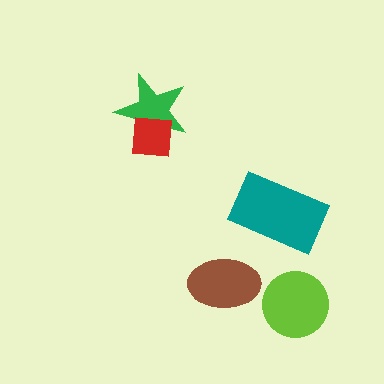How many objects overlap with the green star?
1 object overlaps with the green star.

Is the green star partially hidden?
Yes, it is partially covered by another shape.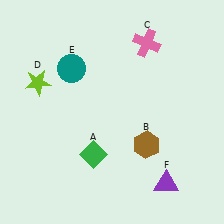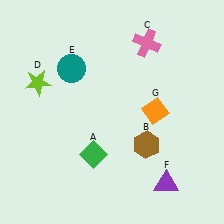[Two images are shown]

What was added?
An orange diamond (G) was added in Image 2.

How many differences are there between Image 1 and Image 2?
There is 1 difference between the two images.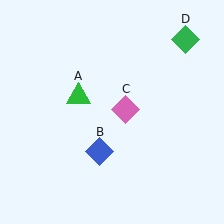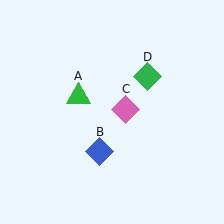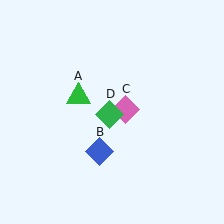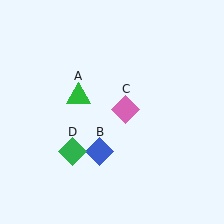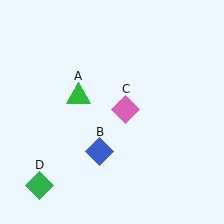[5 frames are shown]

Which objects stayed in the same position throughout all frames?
Green triangle (object A) and blue diamond (object B) and pink diamond (object C) remained stationary.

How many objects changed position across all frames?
1 object changed position: green diamond (object D).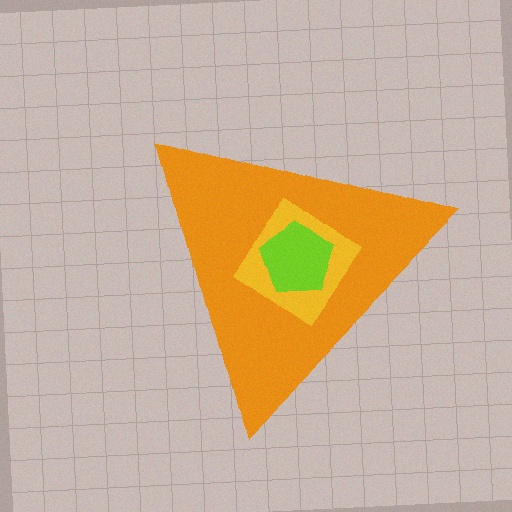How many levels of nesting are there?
3.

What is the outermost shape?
The orange triangle.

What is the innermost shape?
The lime pentagon.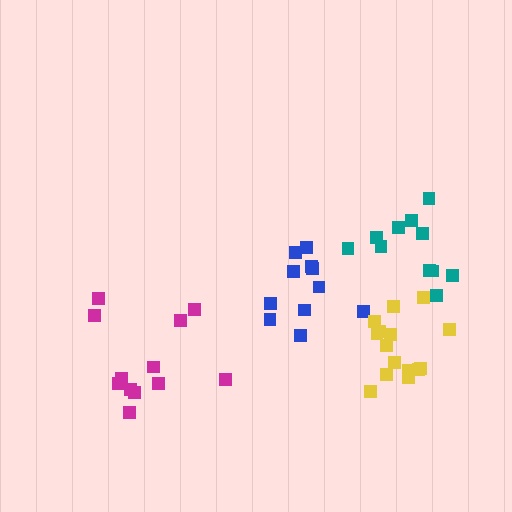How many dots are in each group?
Group 1: 11 dots, Group 2: 11 dots, Group 3: 15 dots, Group 4: 12 dots (49 total).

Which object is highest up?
The teal cluster is topmost.